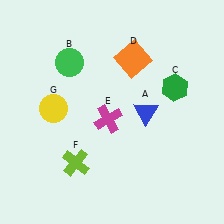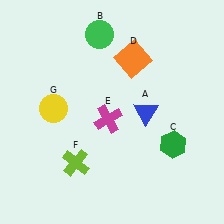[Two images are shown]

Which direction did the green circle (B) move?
The green circle (B) moved right.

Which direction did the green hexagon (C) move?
The green hexagon (C) moved down.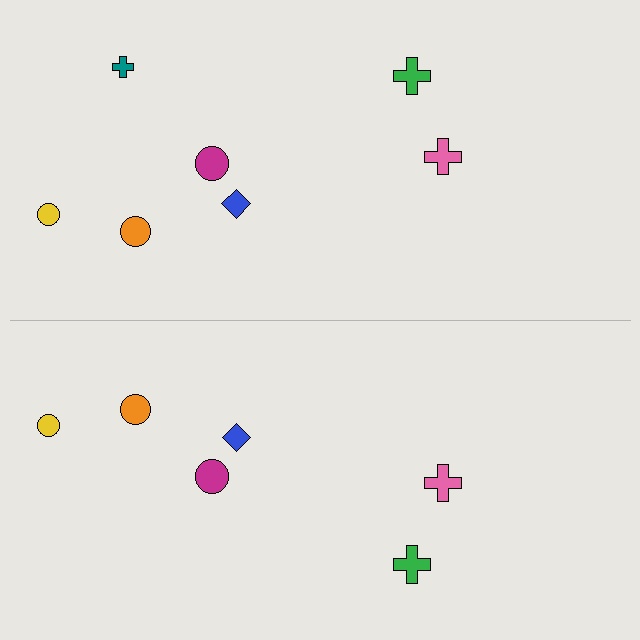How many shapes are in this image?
There are 13 shapes in this image.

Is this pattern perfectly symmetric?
No, the pattern is not perfectly symmetric. A teal cross is missing from the bottom side.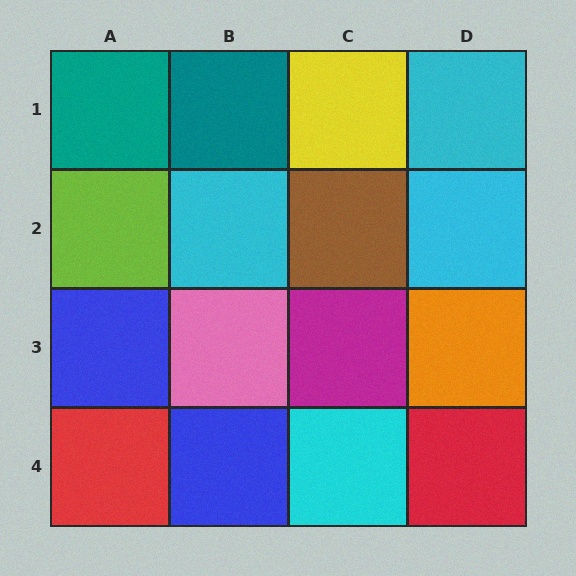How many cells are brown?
1 cell is brown.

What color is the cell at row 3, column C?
Magenta.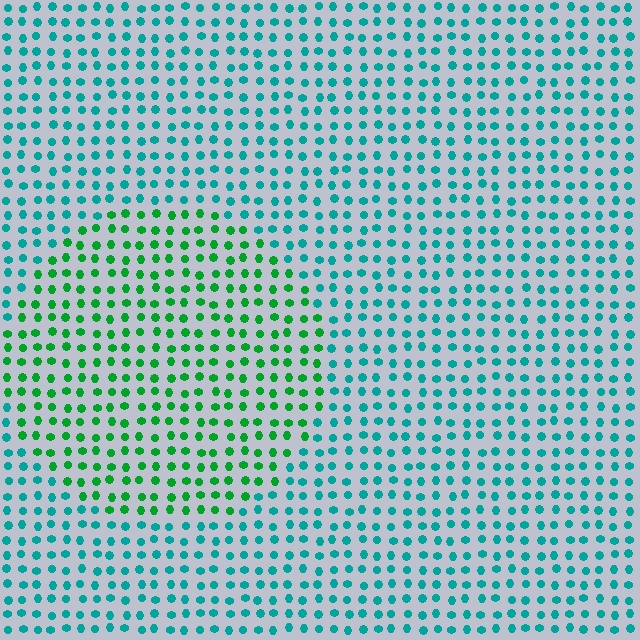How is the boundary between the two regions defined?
The boundary is defined purely by a slight shift in hue (about 42 degrees). Spacing, size, and orientation are identical on both sides.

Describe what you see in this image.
The image is filled with small teal elements in a uniform arrangement. A circle-shaped region is visible where the elements are tinted to a slightly different hue, forming a subtle color boundary.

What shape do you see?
I see a circle.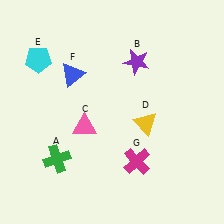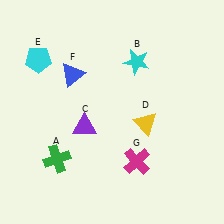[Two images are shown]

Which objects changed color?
B changed from purple to cyan. C changed from pink to purple.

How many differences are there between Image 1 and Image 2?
There are 2 differences between the two images.